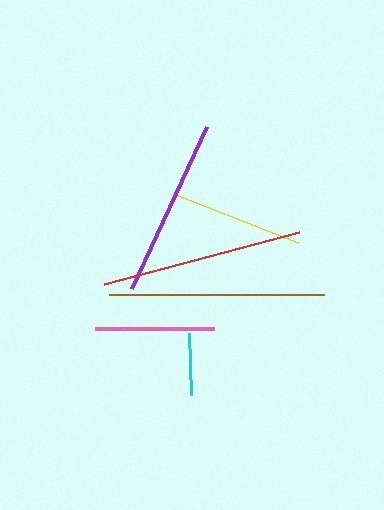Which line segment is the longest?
The brown line is the longest at approximately 215 pixels.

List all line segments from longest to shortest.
From longest to shortest: brown, red, purple, yellow, pink, cyan.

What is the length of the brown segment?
The brown segment is approximately 215 pixels long.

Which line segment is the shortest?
The cyan line is the shortest at approximately 62 pixels.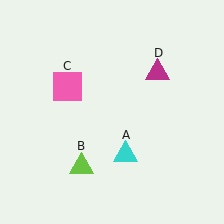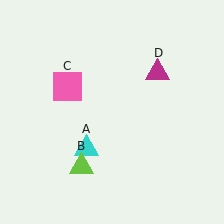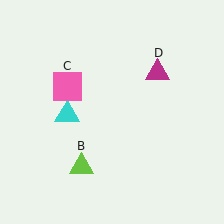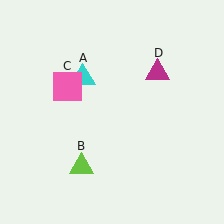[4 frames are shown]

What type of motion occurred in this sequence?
The cyan triangle (object A) rotated clockwise around the center of the scene.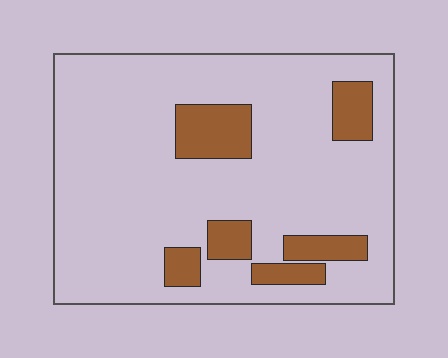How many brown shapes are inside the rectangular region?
6.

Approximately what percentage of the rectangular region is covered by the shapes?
Approximately 15%.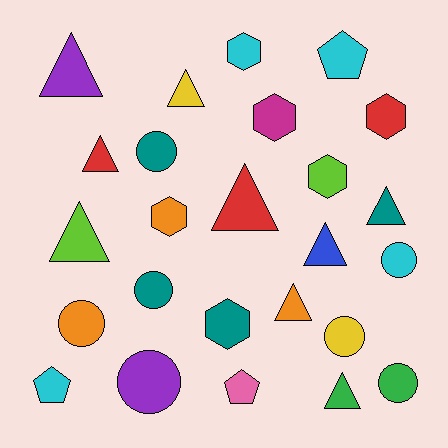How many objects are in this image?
There are 25 objects.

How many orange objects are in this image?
There are 3 orange objects.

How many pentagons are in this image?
There are 3 pentagons.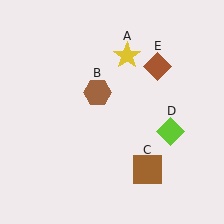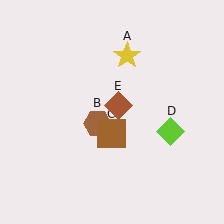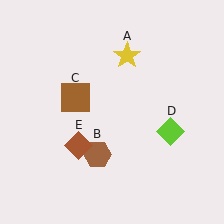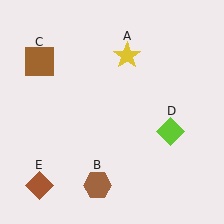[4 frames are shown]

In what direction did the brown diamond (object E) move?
The brown diamond (object E) moved down and to the left.